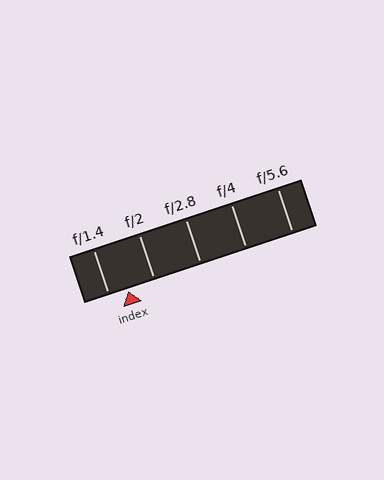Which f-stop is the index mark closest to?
The index mark is closest to f/1.4.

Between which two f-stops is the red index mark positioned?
The index mark is between f/1.4 and f/2.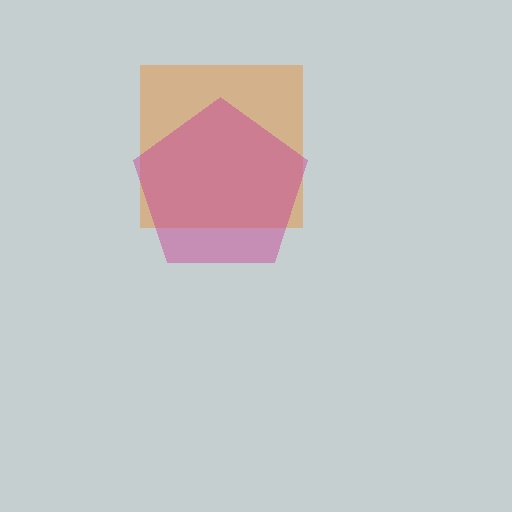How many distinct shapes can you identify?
There are 2 distinct shapes: an orange square, a magenta pentagon.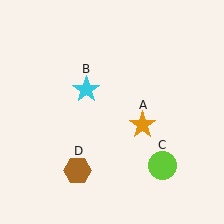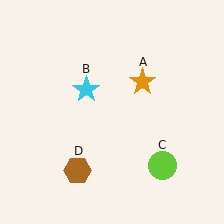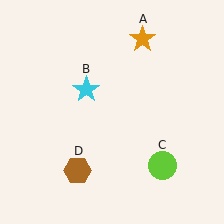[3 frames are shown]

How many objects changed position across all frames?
1 object changed position: orange star (object A).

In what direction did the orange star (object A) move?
The orange star (object A) moved up.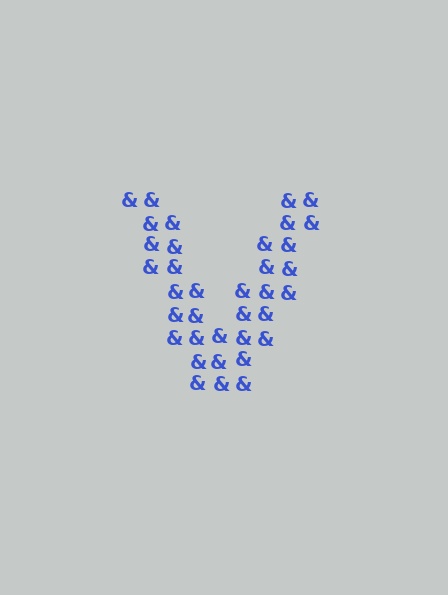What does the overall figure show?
The overall figure shows the letter V.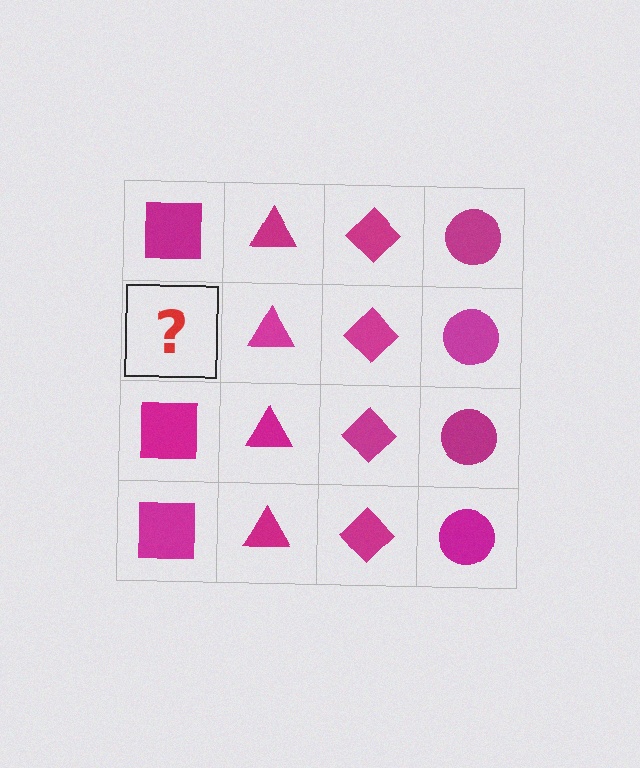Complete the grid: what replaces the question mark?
The question mark should be replaced with a magenta square.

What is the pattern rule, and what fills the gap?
The rule is that each column has a consistent shape. The gap should be filled with a magenta square.